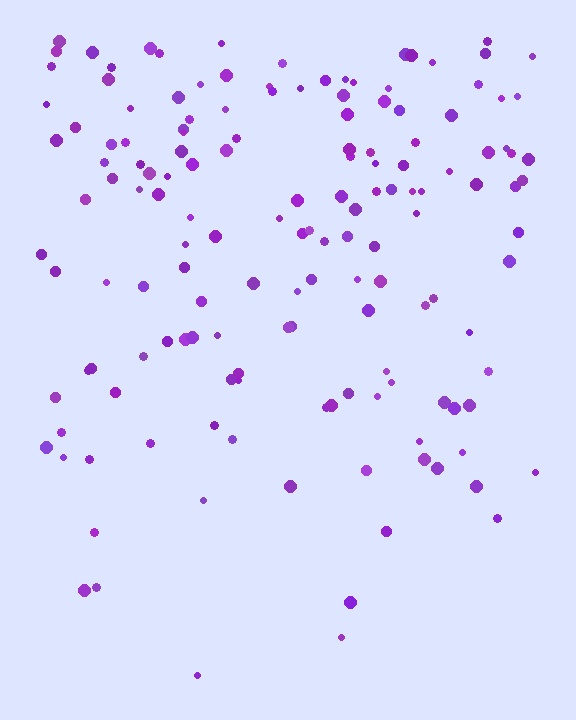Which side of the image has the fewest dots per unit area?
The bottom.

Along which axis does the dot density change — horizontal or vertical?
Vertical.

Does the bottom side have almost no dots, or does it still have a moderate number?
Still a moderate number, just noticeably fewer than the top.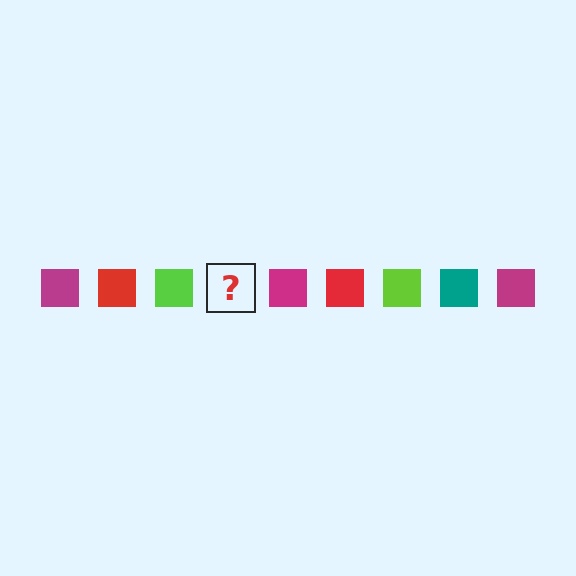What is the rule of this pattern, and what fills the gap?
The rule is that the pattern cycles through magenta, red, lime, teal squares. The gap should be filled with a teal square.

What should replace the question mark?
The question mark should be replaced with a teal square.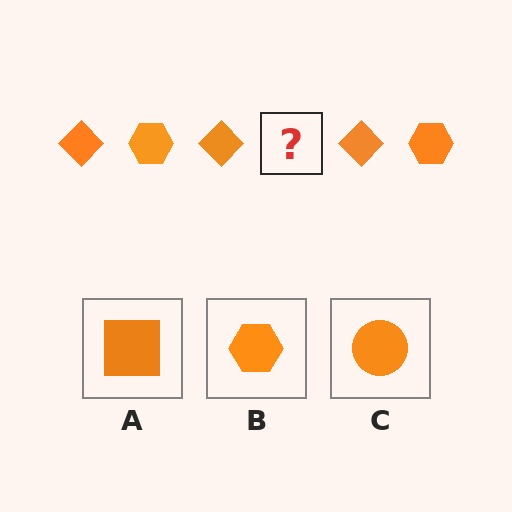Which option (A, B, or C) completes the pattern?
B.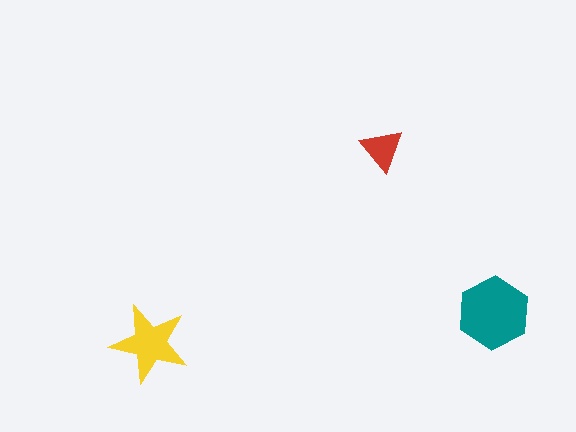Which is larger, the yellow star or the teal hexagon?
The teal hexagon.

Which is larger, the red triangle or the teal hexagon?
The teal hexagon.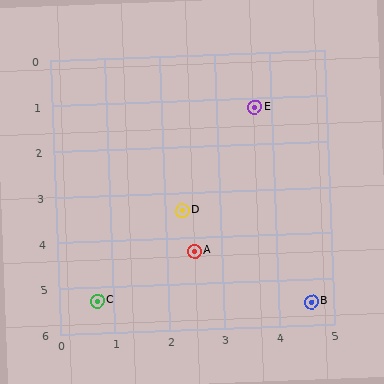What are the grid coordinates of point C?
Point C is at approximately (0.7, 5.3).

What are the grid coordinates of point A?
Point A is at approximately (2.5, 4.3).